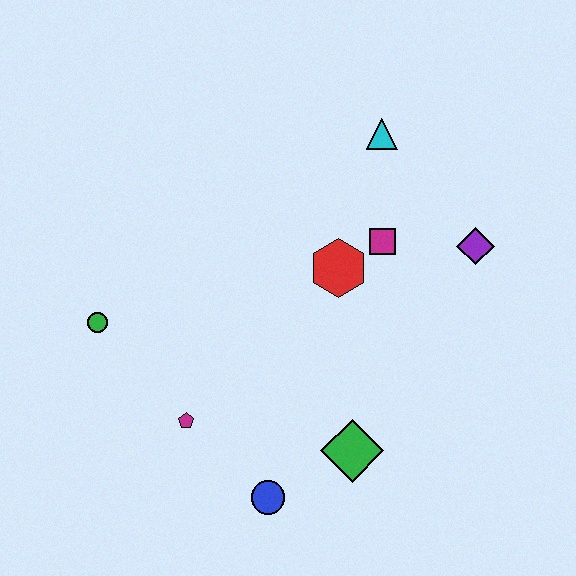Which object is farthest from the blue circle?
The cyan triangle is farthest from the blue circle.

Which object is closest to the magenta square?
The red hexagon is closest to the magenta square.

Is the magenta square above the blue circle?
Yes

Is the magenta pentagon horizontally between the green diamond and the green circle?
Yes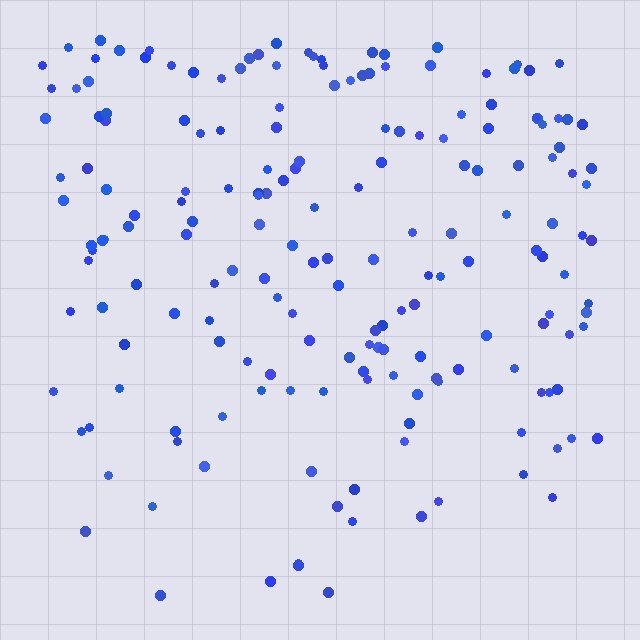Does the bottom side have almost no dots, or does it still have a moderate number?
Still a moderate number, just noticeably fewer than the top.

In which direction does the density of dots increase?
From bottom to top, with the top side densest.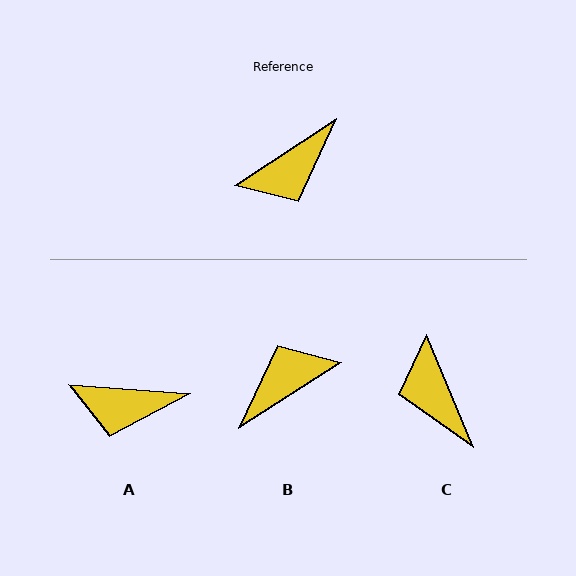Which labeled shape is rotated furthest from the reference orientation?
B, about 179 degrees away.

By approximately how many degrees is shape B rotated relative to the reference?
Approximately 179 degrees counter-clockwise.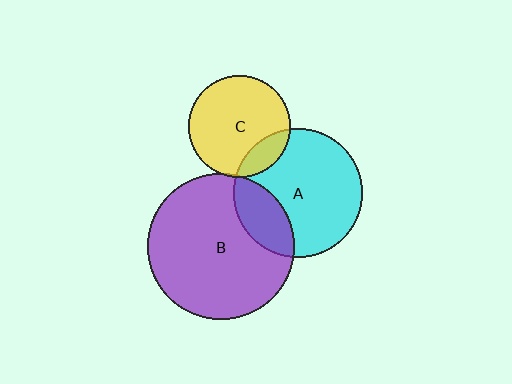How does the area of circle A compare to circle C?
Approximately 1.6 times.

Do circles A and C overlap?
Yes.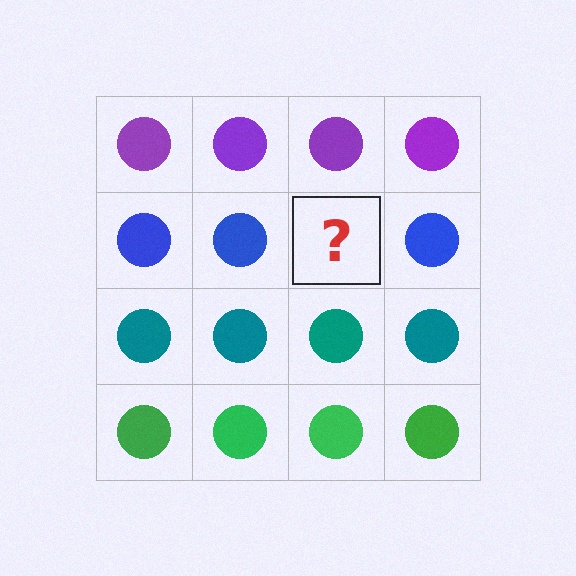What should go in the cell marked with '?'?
The missing cell should contain a blue circle.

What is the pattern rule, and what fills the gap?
The rule is that each row has a consistent color. The gap should be filled with a blue circle.